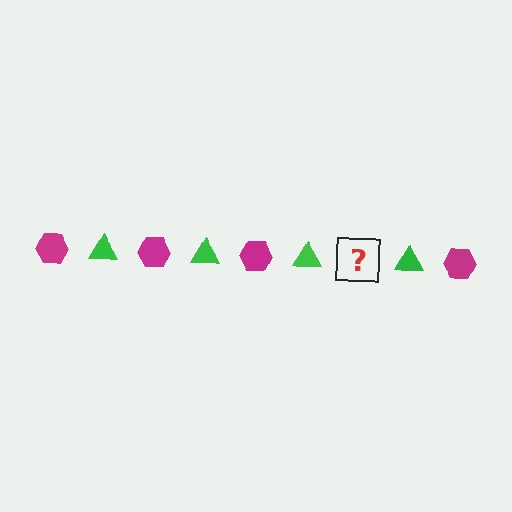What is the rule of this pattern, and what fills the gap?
The rule is that the pattern alternates between magenta hexagon and green triangle. The gap should be filled with a magenta hexagon.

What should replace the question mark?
The question mark should be replaced with a magenta hexagon.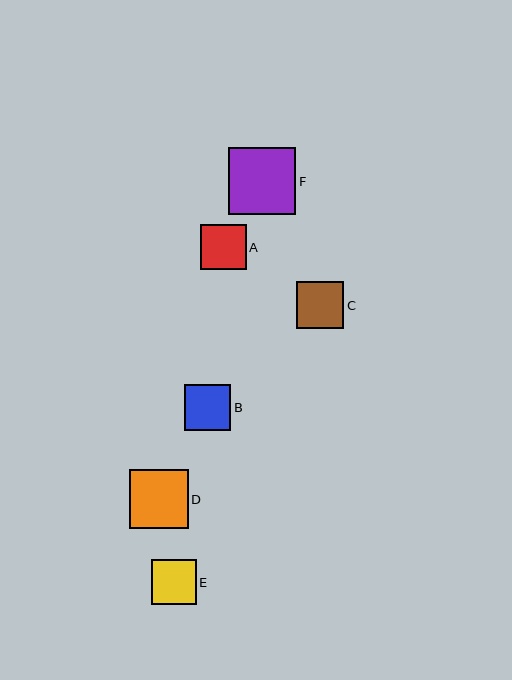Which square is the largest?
Square F is the largest with a size of approximately 67 pixels.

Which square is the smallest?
Square E is the smallest with a size of approximately 45 pixels.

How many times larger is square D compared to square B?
Square D is approximately 1.3 times the size of square B.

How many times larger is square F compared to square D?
Square F is approximately 1.1 times the size of square D.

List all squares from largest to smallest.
From largest to smallest: F, D, C, B, A, E.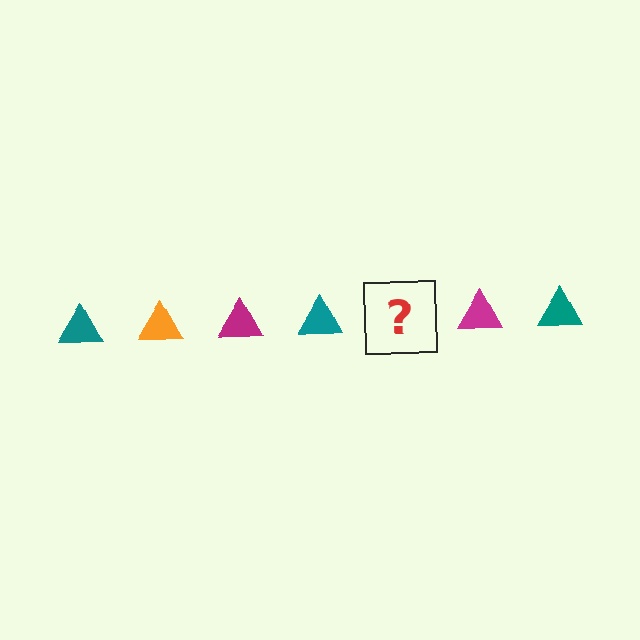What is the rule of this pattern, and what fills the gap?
The rule is that the pattern cycles through teal, orange, magenta triangles. The gap should be filled with an orange triangle.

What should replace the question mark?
The question mark should be replaced with an orange triangle.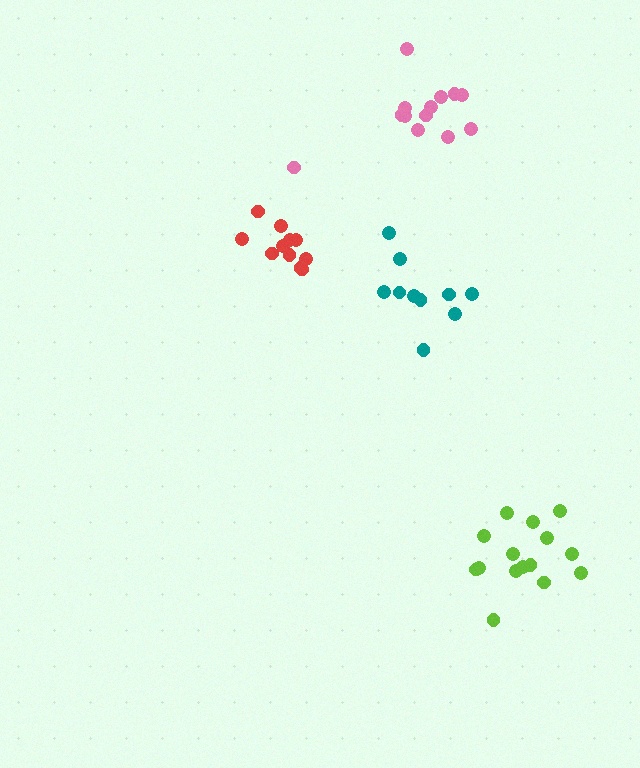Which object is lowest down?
The lime cluster is bottommost.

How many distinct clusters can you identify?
There are 4 distinct clusters.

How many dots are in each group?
Group 1: 11 dots, Group 2: 10 dots, Group 3: 15 dots, Group 4: 13 dots (49 total).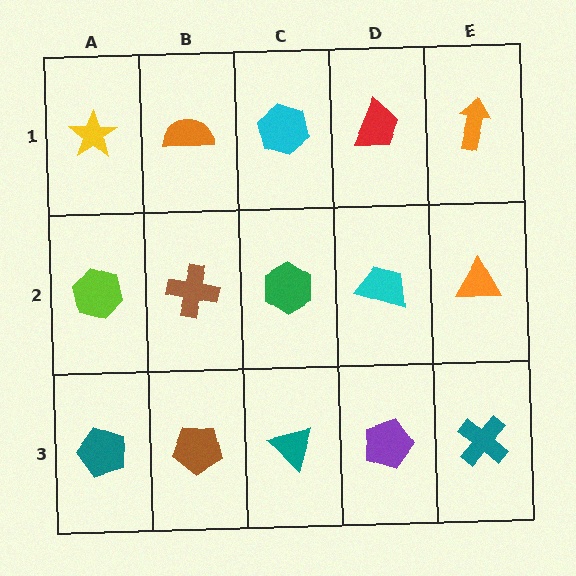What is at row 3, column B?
A brown pentagon.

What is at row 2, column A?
A lime hexagon.